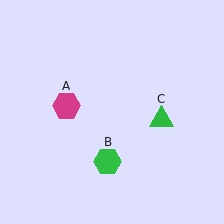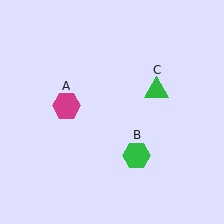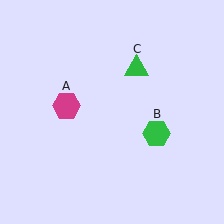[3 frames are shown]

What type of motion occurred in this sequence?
The green hexagon (object B), green triangle (object C) rotated counterclockwise around the center of the scene.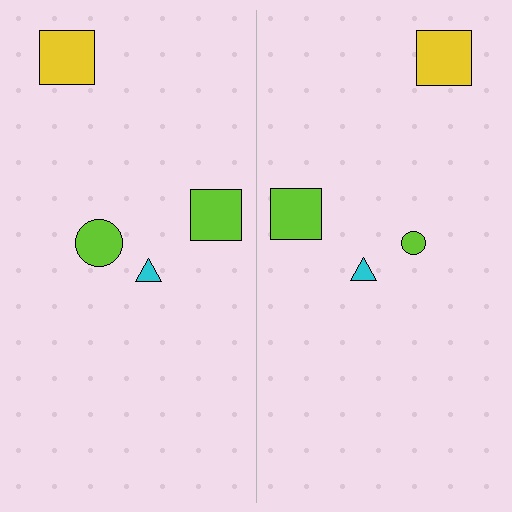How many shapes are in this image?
There are 8 shapes in this image.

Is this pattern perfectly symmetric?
No, the pattern is not perfectly symmetric. The lime circle on the right side has a different size than its mirror counterpart.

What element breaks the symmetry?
The lime circle on the right side has a different size than its mirror counterpart.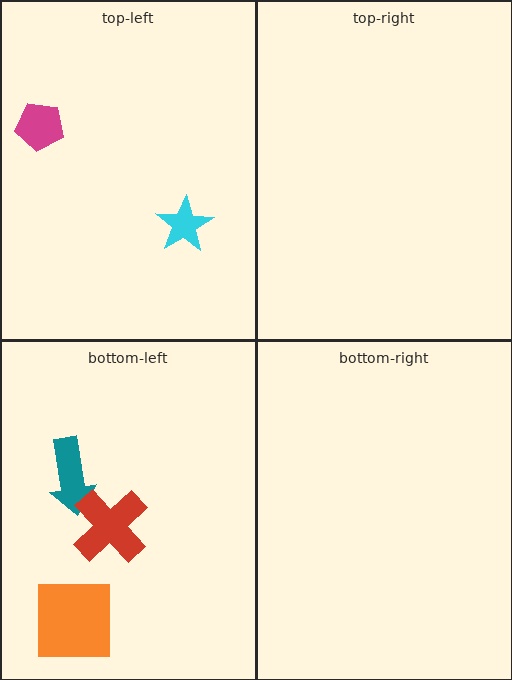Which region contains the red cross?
The bottom-left region.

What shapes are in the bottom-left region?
The teal arrow, the red cross, the orange square.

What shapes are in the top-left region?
The cyan star, the magenta pentagon.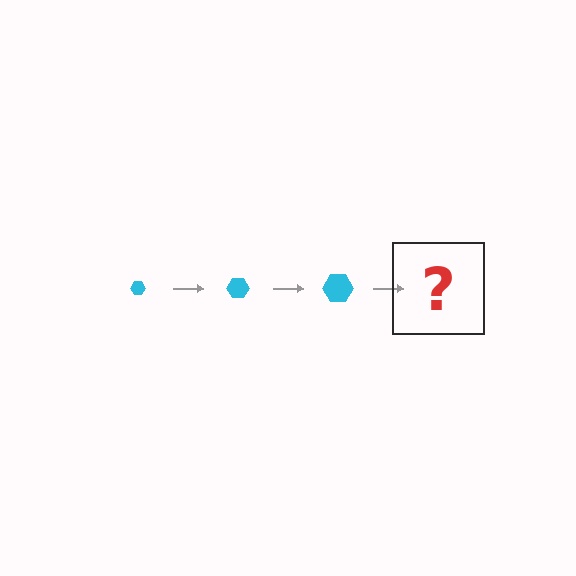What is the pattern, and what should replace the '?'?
The pattern is that the hexagon gets progressively larger each step. The '?' should be a cyan hexagon, larger than the previous one.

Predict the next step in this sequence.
The next step is a cyan hexagon, larger than the previous one.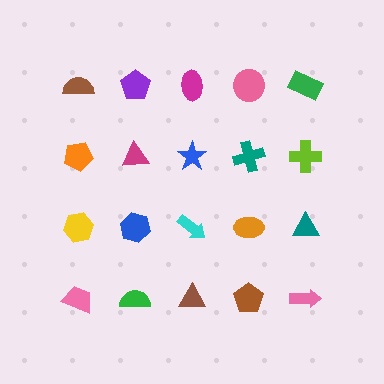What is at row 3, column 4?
An orange ellipse.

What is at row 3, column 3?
A cyan arrow.